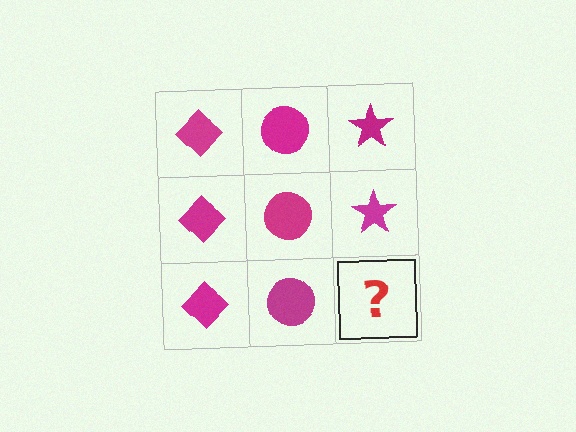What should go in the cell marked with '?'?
The missing cell should contain a magenta star.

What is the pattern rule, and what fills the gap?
The rule is that each column has a consistent shape. The gap should be filled with a magenta star.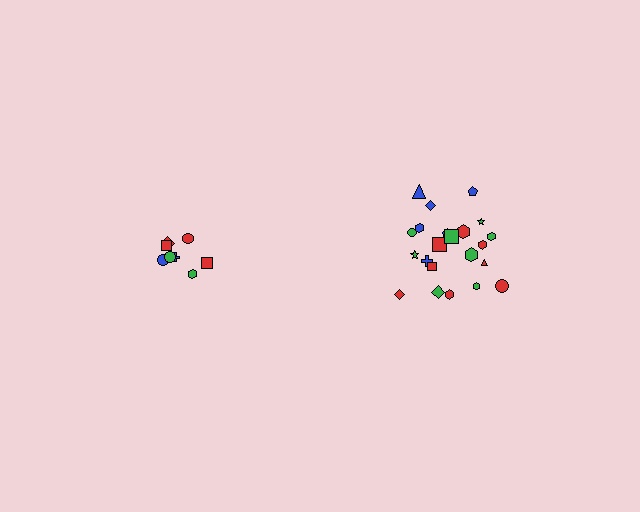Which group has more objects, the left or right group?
The right group.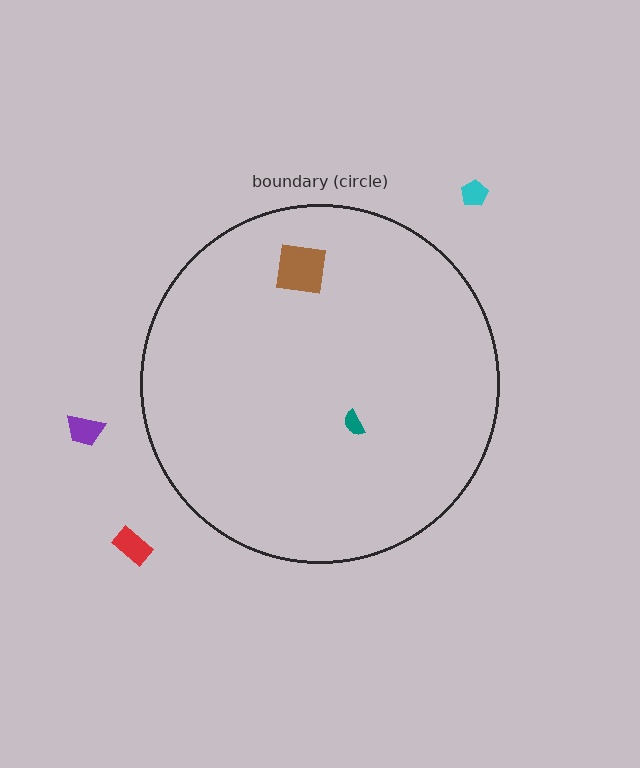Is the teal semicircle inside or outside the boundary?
Inside.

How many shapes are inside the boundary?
2 inside, 3 outside.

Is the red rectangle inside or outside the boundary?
Outside.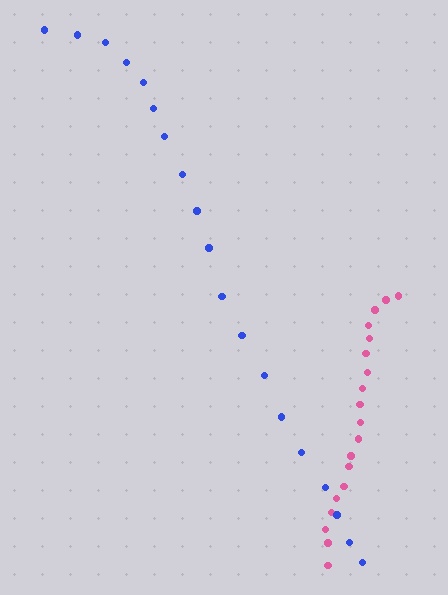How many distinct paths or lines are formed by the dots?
There are 2 distinct paths.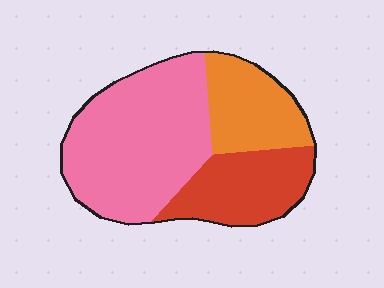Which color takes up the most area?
Pink, at roughly 55%.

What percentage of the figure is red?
Red covers about 25% of the figure.